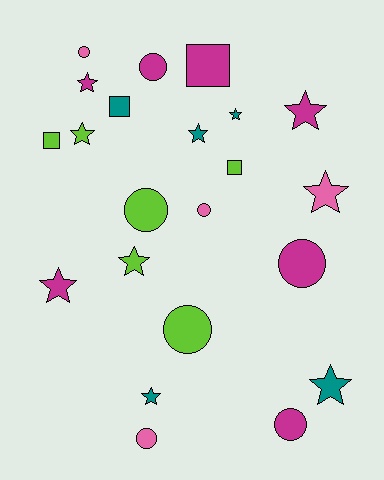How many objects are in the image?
There are 22 objects.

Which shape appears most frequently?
Star, with 10 objects.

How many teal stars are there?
There are 4 teal stars.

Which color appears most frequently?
Magenta, with 7 objects.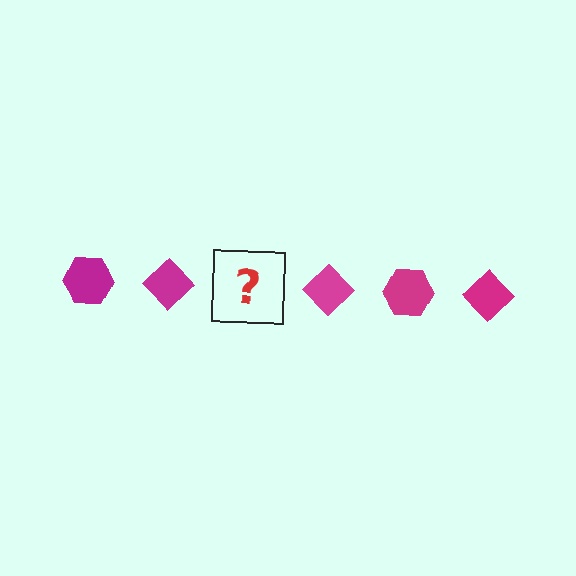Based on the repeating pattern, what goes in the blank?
The blank should be a magenta hexagon.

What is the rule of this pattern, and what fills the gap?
The rule is that the pattern cycles through hexagon, diamond shapes in magenta. The gap should be filled with a magenta hexagon.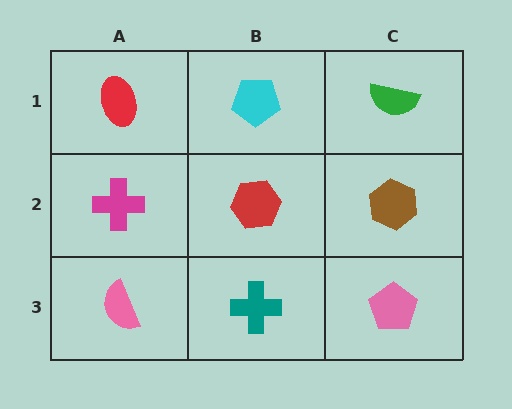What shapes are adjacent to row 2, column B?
A cyan pentagon (row 1, column B), a teal cross (row 3, column B), a magenta cross (row 2, column A), a brown hexagon (row 2, column C).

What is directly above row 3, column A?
A magenta cross.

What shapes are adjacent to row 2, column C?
A green semicircle (row 1, column C), a pink pentagon (row 3, column C), a red hexagon (row 2, column B).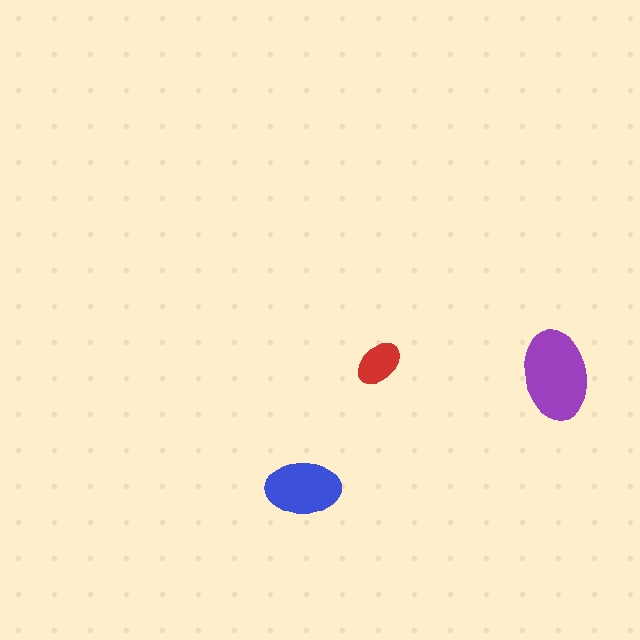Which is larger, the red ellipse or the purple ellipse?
The purple one.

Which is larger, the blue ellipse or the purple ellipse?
The purple one.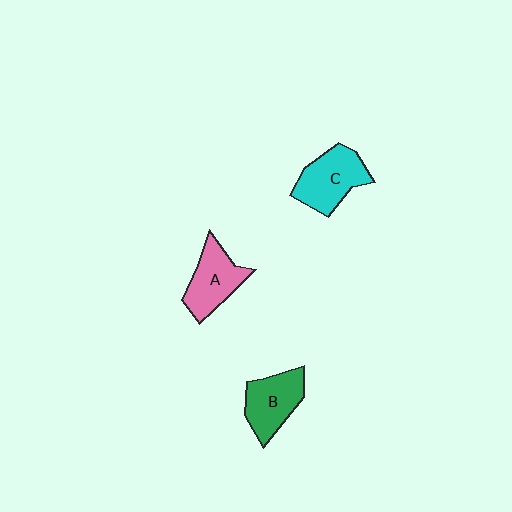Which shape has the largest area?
Shape C (cyan).